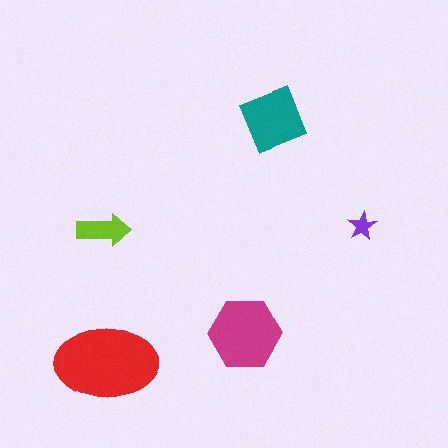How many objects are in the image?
There are 5 objects in the image.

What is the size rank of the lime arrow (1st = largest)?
4th.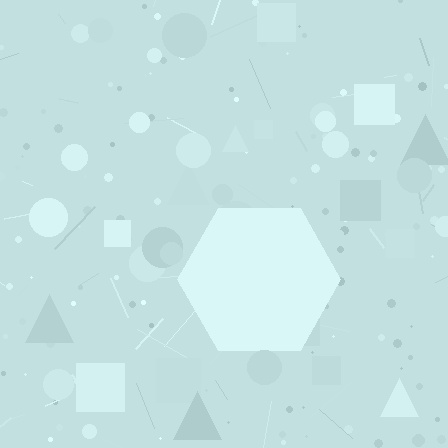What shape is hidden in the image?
A hexagon is hidden in the image.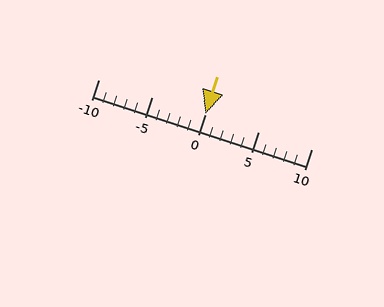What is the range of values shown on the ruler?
The ruler shows values from -10 to 10.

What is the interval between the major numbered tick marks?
The major tick marks are spaced 5 units apart.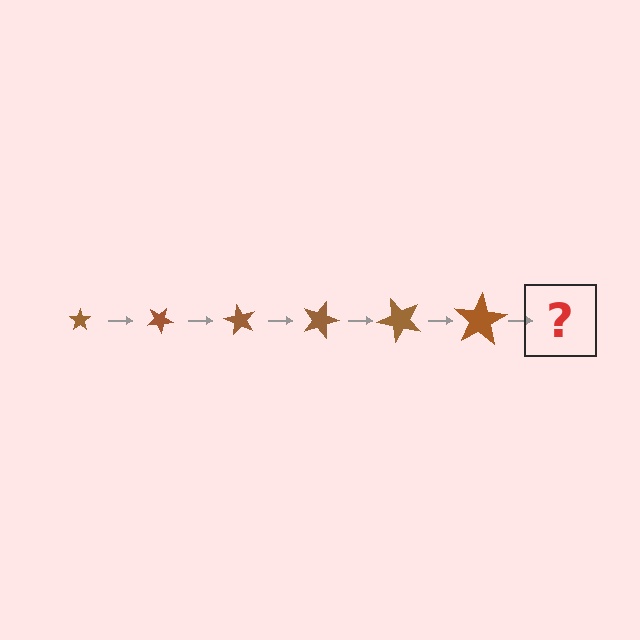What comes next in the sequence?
The next element should be a star, larger than the previous one and rotated 180 degrees from the start.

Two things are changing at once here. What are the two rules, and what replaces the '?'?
The two rules are that the star grows larger each step and it rotates 30 degrees each step. The '?' should be a star, larger than the previous one and rotated 180 degrees from the start.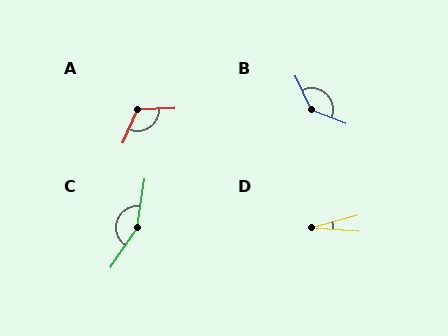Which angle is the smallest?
D, at approximately 20 degrees.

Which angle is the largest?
C, at approximately 155 degrees.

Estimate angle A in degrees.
Approximately 116 degrees.